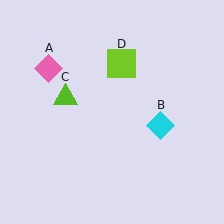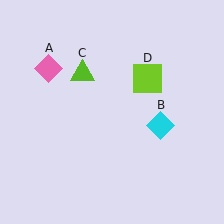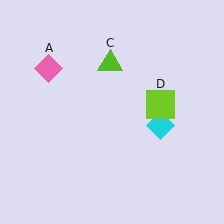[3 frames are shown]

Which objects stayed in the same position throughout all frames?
Pink diamond (object A) and cyan diamond (object B) remained stationary.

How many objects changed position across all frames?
2 objects changed position: lime triangle (object C), lime square (object D).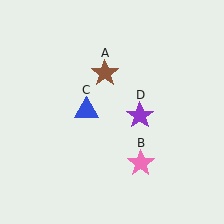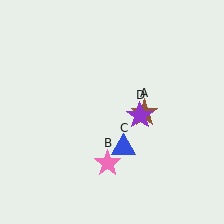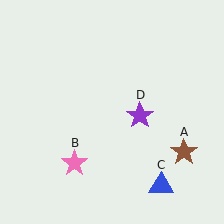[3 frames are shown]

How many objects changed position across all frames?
3 objects changed position: brown star (object A), pink star (object B), blue triangle (object C).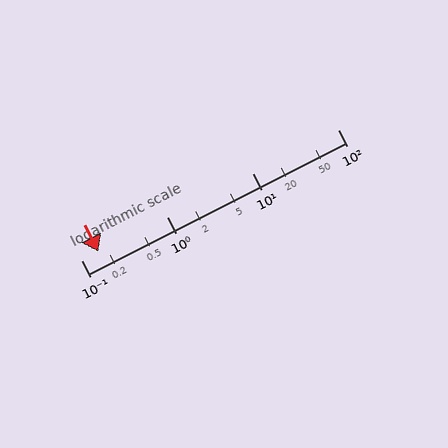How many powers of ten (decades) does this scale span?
The scale spans 3 decades, from 0.1 to 100.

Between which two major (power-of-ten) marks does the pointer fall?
The pointer is between 0.1 and 1.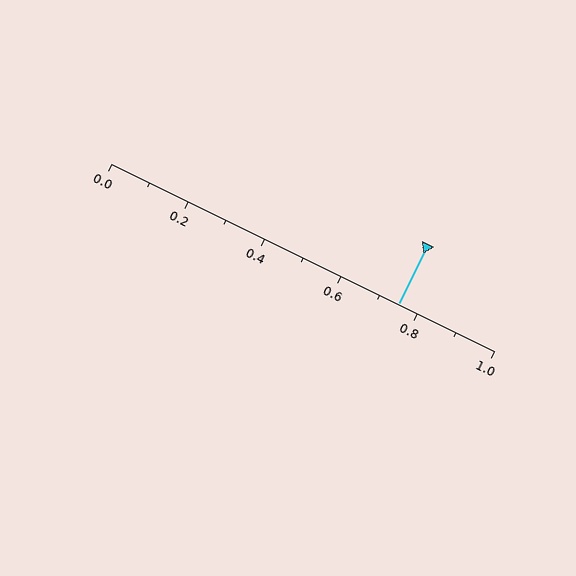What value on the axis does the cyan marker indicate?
The marker indicates approximately 0.75.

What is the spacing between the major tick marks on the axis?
The major ticks are spaced 0.2 apart.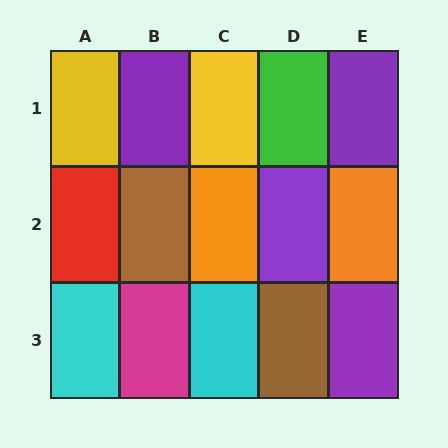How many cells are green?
1 cell is green.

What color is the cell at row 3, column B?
Magenta.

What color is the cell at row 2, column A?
Red.